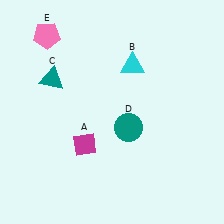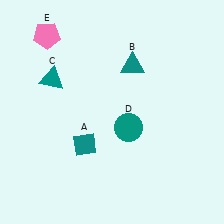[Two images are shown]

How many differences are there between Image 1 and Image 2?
There are 2 differences between the two images.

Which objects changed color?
A changed from magenta to teal. B changed from cyan to teal.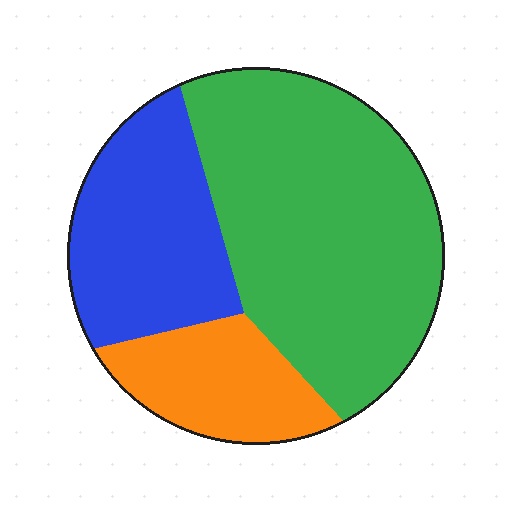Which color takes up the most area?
Green, at roughly 55%.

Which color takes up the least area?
Orange, at roughly 20%.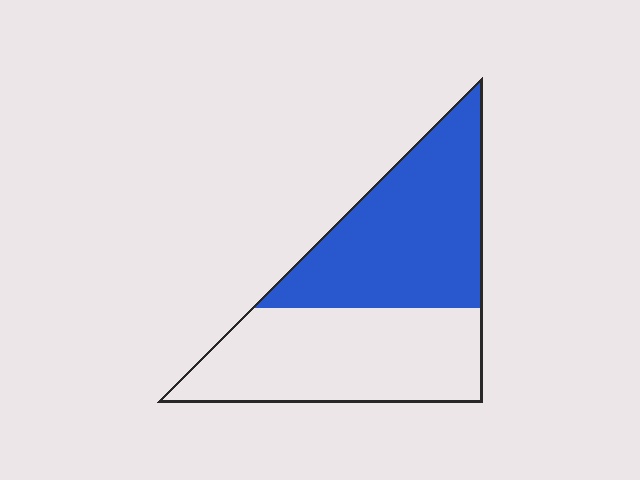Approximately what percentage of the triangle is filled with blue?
Approximately 50%.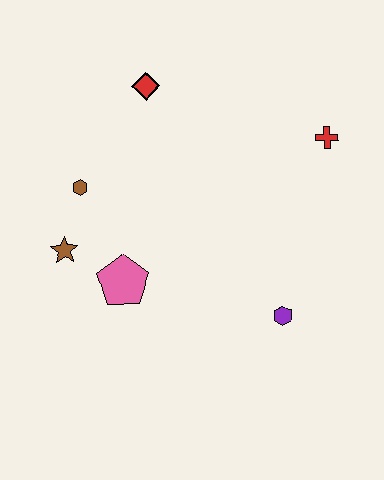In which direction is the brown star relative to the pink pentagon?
The brown star is to the left of the pink pentagon.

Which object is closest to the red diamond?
The brown hexagon is closest to the red diamond.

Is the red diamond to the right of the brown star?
Yes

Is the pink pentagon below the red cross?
Yes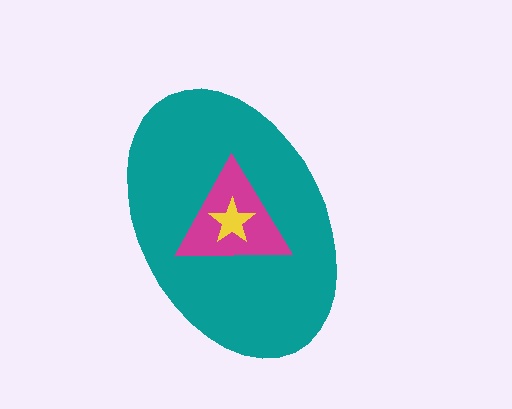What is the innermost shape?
The yellow star.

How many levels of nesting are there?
3.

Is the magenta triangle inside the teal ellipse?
Yes.